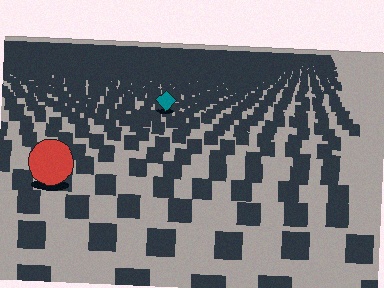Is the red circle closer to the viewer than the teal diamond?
Yes. The red circle is closer — you can tell from the texture gradient: the ground texture is coarser near it.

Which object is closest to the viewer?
The red circle is closest. The texture marks near it are larger and more spread out.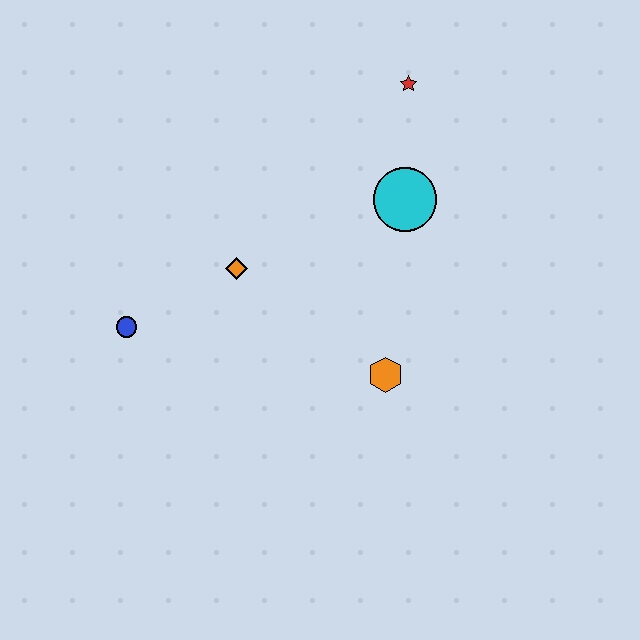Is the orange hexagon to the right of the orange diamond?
Yes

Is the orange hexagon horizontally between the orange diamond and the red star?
Yes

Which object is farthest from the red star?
The blue circle is farthest from the red star.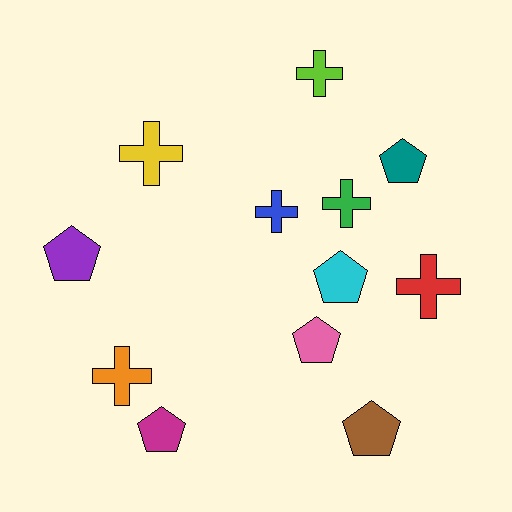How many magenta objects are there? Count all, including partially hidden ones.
There is 1 magenta object.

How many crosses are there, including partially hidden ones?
There are 6 crosses.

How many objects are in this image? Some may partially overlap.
There are 12 objects.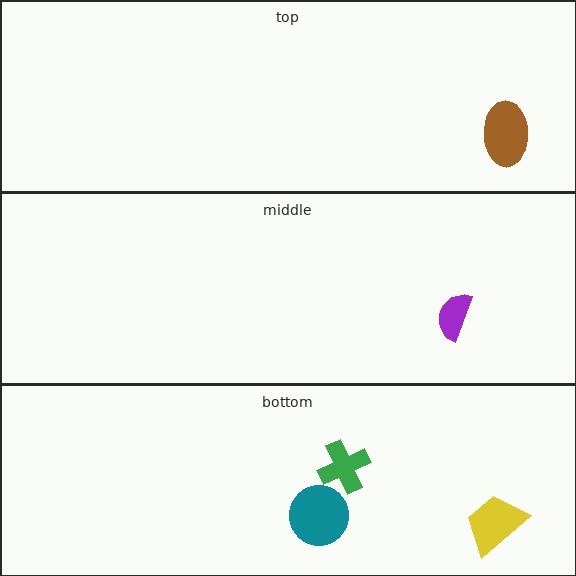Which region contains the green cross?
The bottom region.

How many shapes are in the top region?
1.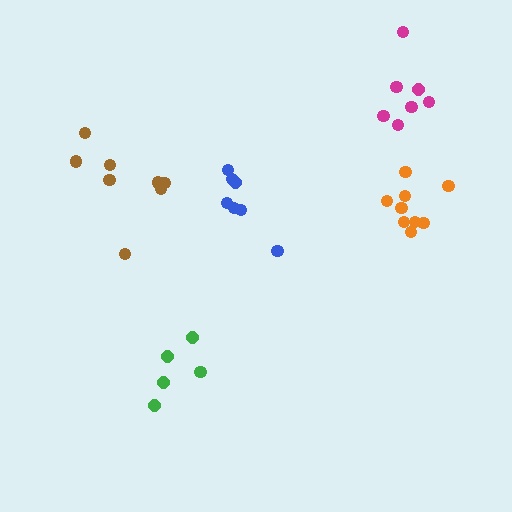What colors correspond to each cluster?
The clusters are colored: blue, magenta, orange, green, brown.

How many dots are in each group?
Group 1: 7 dots, Group 2: 8 dots, Group 3: 9 dots, Group 4: 5 dots, Group 5: 8 dots (37 total).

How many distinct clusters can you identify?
There are 5 distinct clusters.